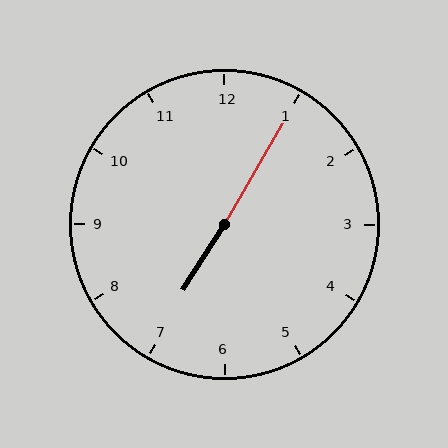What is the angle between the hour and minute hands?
Approximately 178 degrees.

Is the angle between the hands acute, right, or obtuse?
It is obtuse.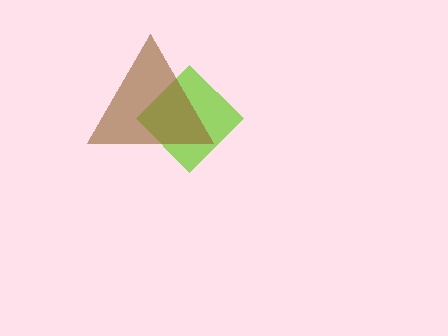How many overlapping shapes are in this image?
There are 2 overlapping shapes in the image.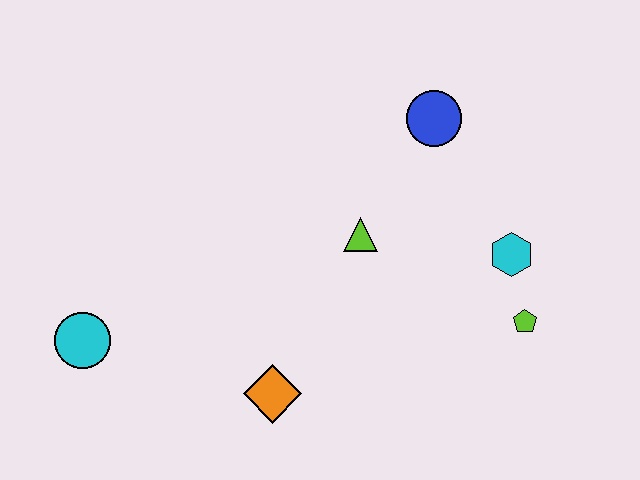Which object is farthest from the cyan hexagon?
The cyan circle is farthest from the cyan hexagon.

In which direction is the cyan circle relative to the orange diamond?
The cyan circle is to the left of the orange diamond.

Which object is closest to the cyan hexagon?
The lime pentagon is closest to the cyan hexagon.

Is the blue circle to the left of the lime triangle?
No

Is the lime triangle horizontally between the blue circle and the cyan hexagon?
No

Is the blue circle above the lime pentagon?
Yes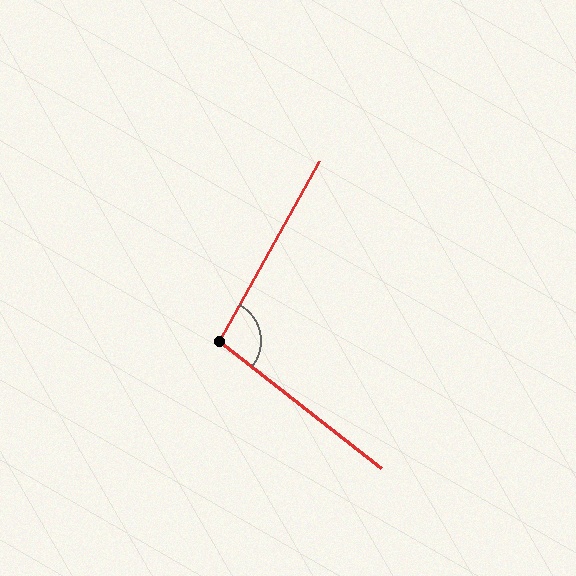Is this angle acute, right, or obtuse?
It is obtuse.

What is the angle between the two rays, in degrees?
Approximately 99 degrees.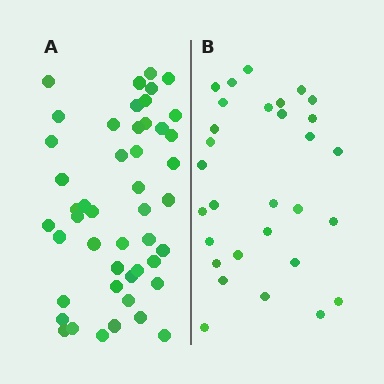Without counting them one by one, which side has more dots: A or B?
Region A (the left region) has more dots.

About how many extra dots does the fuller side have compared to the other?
Region A has approximately 15 more dots than region B.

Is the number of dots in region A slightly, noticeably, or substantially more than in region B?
Region A has substantially more. The ratio is roughly 1.6 to 1.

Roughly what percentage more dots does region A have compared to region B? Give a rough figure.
About 55% more.